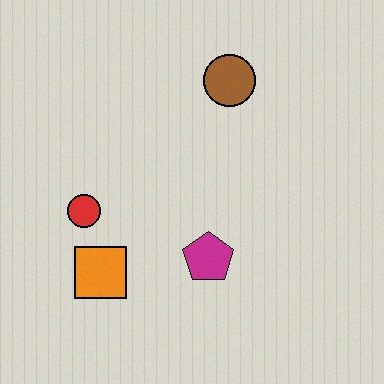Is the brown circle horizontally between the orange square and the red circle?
No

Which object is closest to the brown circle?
The magenta pentagon is closest to the brown circle.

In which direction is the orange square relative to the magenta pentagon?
The orange square is to the left of the magenta pentagon.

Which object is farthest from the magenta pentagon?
The brown circle is farthest from the magenta pentagon.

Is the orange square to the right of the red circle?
Yes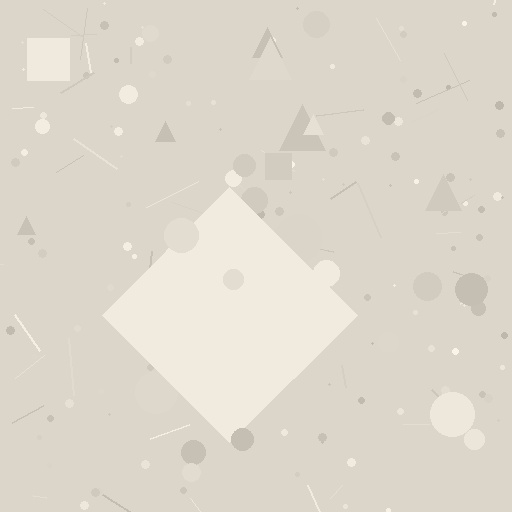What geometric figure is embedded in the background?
A diamond is embedded in the background.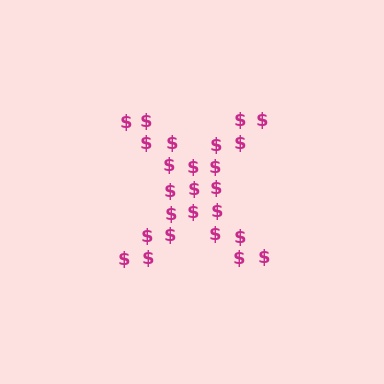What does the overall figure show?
The overall figure shows the letter X.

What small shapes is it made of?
It is made of small dollar signs.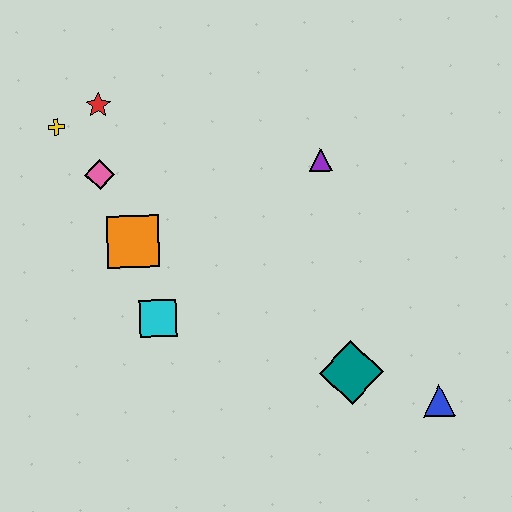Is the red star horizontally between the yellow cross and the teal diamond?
Yes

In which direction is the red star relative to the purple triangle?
The red star is to the left of the purple triangle.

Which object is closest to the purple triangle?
The orange square is closest to the purple triangle.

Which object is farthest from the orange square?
The blue triangle is farthest from the orange square.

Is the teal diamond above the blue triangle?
Yes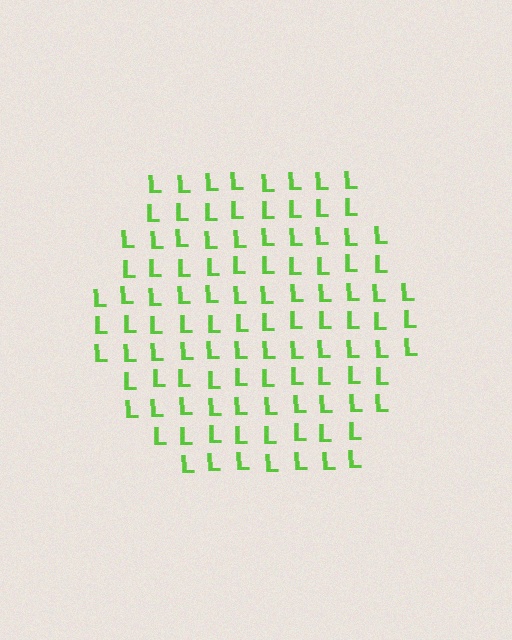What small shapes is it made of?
It is made of small letter L's.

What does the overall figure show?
The overall figure shows a hexagon.